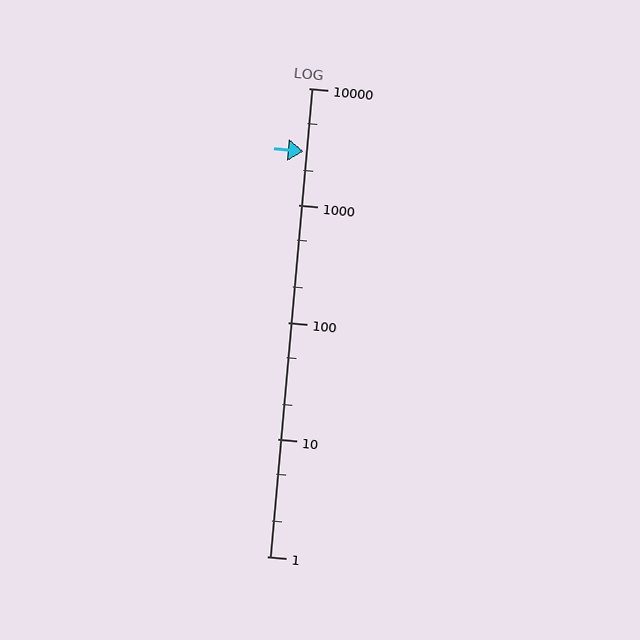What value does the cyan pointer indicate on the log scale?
The pointer indicates approximately 2900.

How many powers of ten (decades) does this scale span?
The scale spans 4 decades, from 1 to 10000.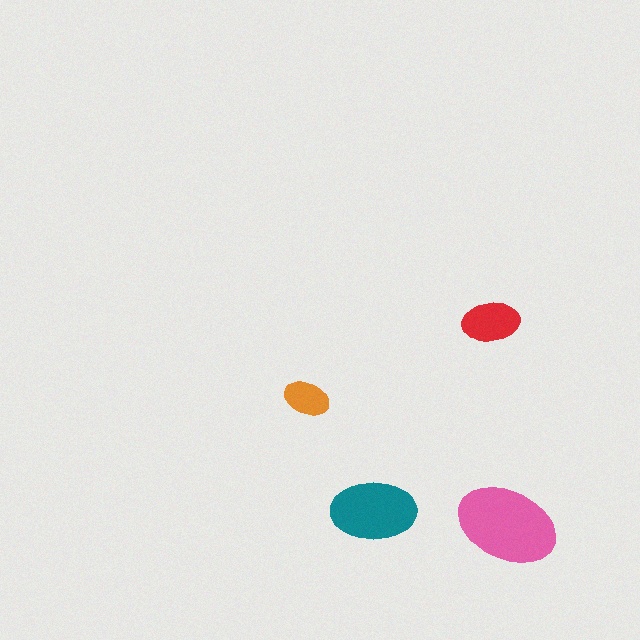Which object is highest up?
The red ellipse is topmost.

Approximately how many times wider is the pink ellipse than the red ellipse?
About 2 times wider.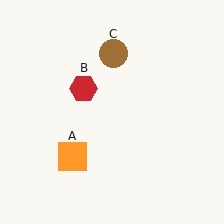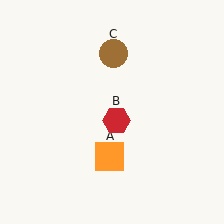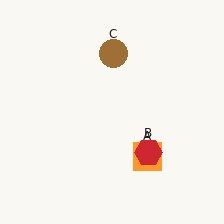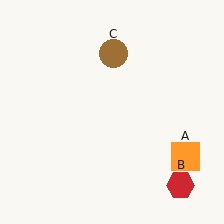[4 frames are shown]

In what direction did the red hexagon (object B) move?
The red hexagon (object B) moved down and to the right.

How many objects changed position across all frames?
2 objects changed position: orange square (object A), red hexagon (object B).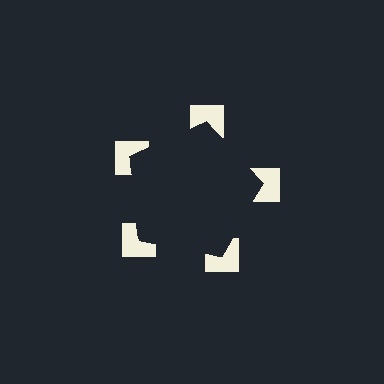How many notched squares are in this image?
There are 5 — one at each vertex of the illusory pentagon.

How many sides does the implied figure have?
5 sides.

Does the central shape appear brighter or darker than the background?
It typically appears slightly darker than the background, even though no actual brightness change is drawn.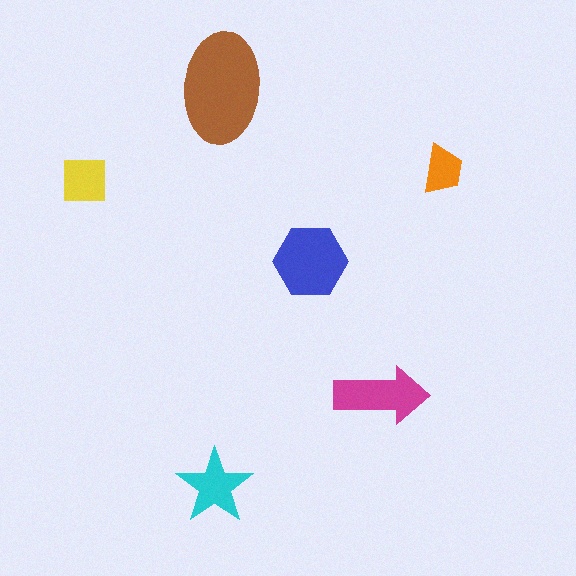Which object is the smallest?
The orange trapezoid.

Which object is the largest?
The brown ellipse.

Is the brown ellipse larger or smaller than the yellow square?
Larger.